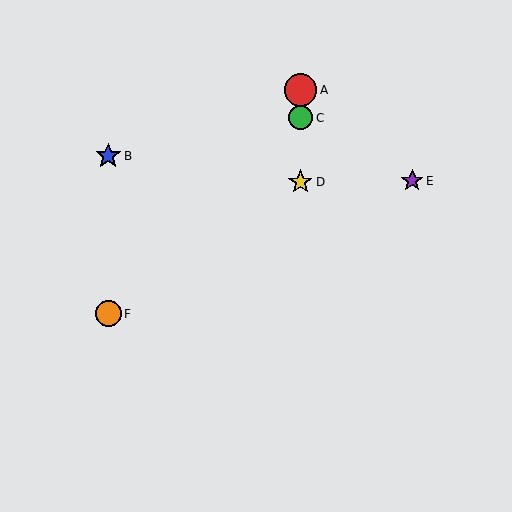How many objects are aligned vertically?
3 objects (A, C, D) are aligned vertically.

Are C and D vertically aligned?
Yes, both are at x≈300.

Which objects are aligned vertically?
Objects A, C, D are aligned vertically.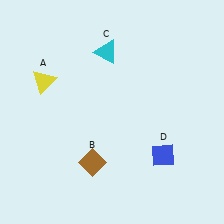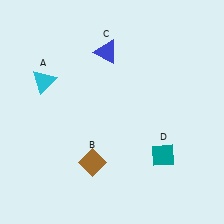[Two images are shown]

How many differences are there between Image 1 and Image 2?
There are 3 differences between the two images.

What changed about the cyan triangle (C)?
In Image 1, C is cyan. In Image 2, it changed to blue.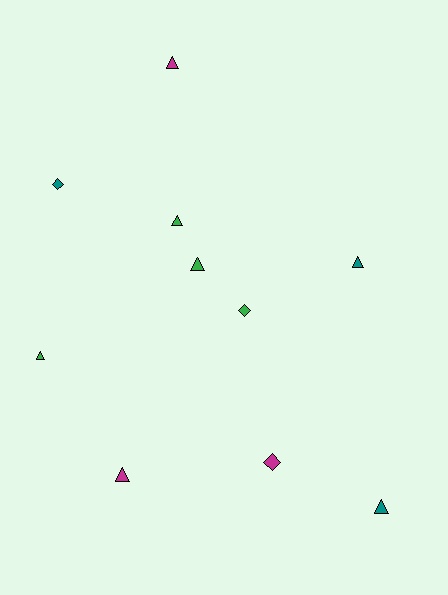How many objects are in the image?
There are 10 objects.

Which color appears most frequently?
Green, with 4 objects.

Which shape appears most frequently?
Triangle, with 7 objects.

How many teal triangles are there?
There are 2 teal triangles.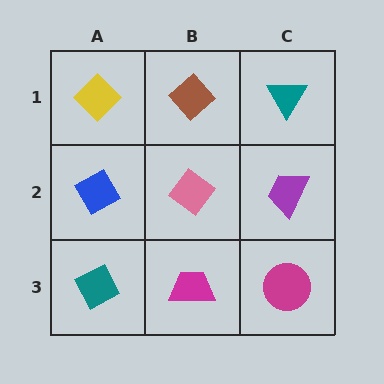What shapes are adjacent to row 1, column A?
A blue diamond (row 2, column A), a brown diamond (row 1, column B).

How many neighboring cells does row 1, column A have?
2.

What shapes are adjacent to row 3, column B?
A pink diamond (row 2, column B), a teal diamond (row 3, column A), a magenta circle (row 3, column C).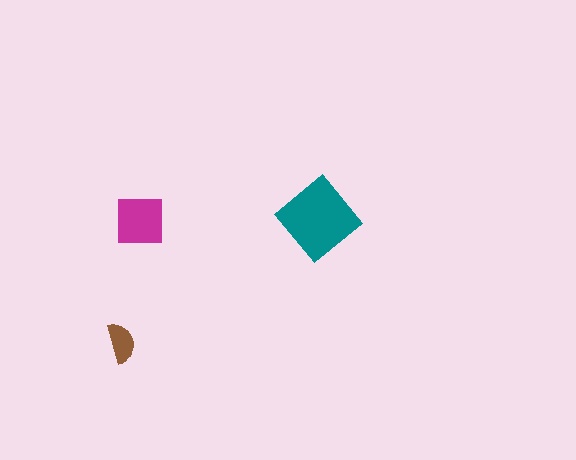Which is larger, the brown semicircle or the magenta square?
The magenta square.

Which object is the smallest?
The brown semicircle.